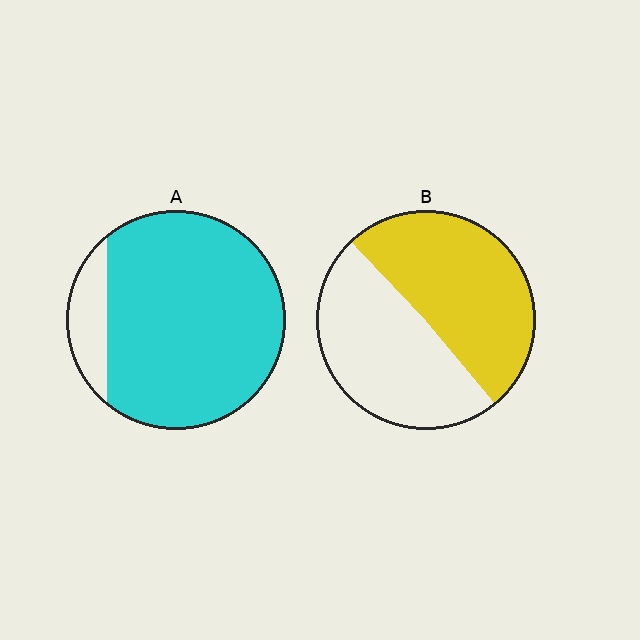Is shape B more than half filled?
Roughly half.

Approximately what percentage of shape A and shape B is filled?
A is approximately 85% and B is approximately 50%.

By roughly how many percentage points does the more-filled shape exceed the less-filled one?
By roughly 35 percentage points (A over B).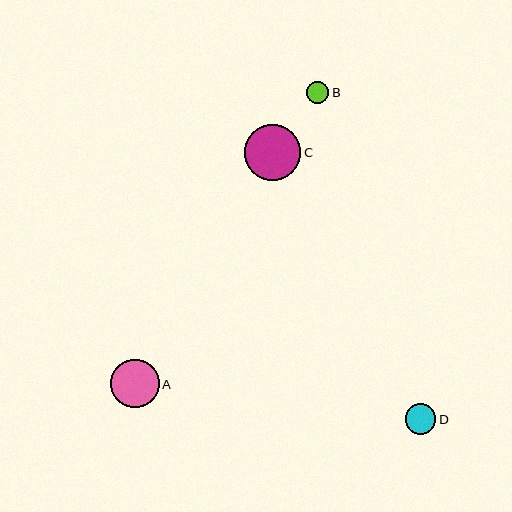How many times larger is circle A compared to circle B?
Circle A is approximately 2.2 times the size of circle B.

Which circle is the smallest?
Circle B is the smallest with a size of approximately 22 pixels.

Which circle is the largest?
Circle C is the largest with a size of approximately 56 pixels.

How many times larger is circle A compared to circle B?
Circle A is approximately 2.2 times the size of circle B.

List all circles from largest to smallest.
From largest to smallest: C, A, D, B.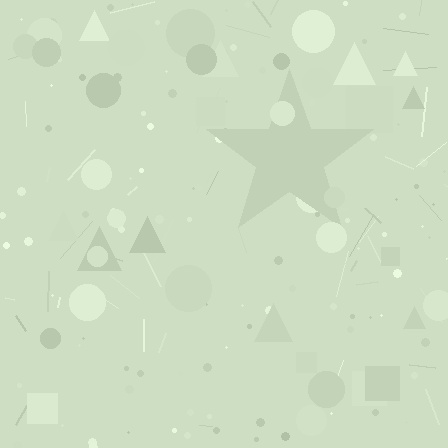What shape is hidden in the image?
A star is hidden in the image.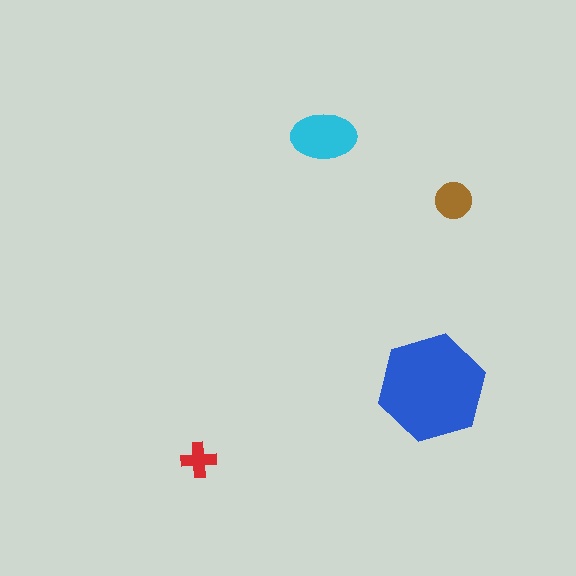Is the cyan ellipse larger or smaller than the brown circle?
Larger.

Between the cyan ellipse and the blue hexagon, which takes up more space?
The blue hexagon.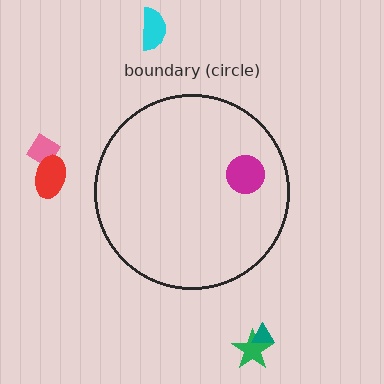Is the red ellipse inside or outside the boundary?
Outside.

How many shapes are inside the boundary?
1 inside, 5 outside.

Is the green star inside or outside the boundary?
Outside.